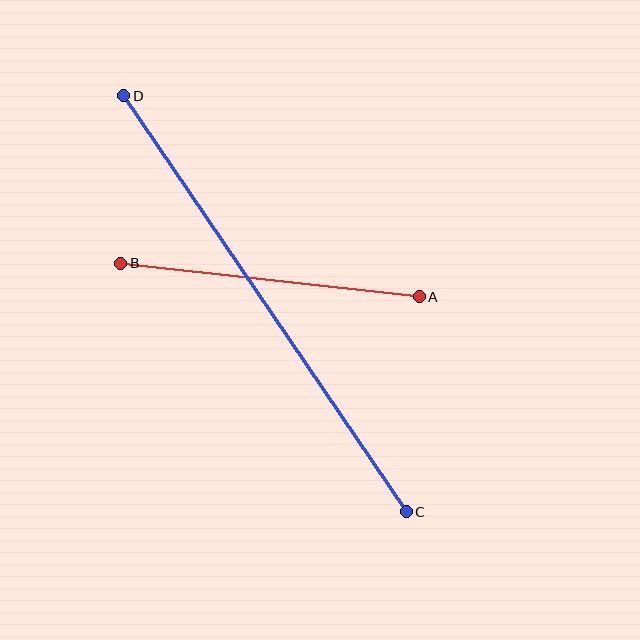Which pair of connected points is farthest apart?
Points C and D are farthest apart.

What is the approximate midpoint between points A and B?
The midpoint is at approximately (270, 280) pixels.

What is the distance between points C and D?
The distance is approximately 503 pixels.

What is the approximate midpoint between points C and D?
The midpoint is at approximately (265, 304) pixels.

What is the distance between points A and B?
The distance is approximately 300 pixels.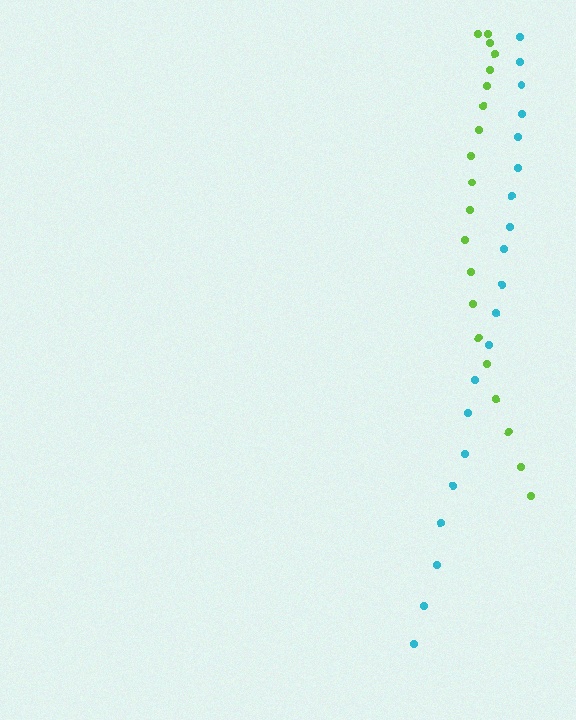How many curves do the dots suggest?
There are 2 distinct paths.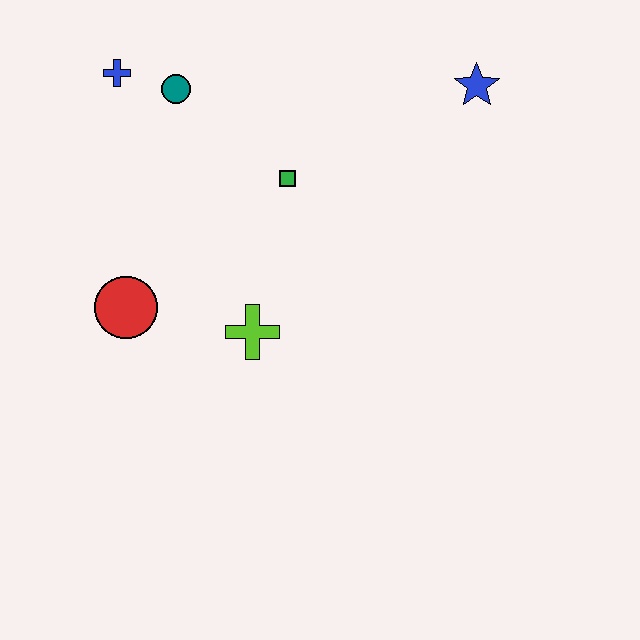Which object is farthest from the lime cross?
The blue star is farthest from the lime cross.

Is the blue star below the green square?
No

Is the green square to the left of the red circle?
No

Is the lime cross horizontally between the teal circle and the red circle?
No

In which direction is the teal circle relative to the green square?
The teal circle is to the left of the green square.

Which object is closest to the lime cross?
The red circle is closest to the lime cross.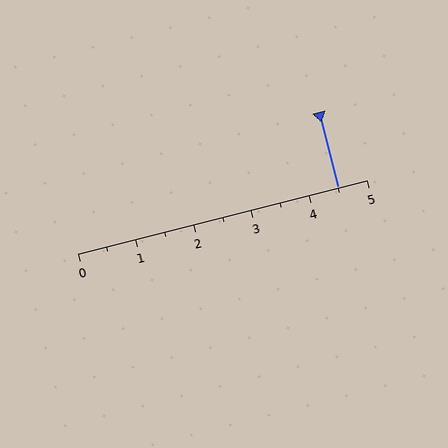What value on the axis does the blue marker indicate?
The marker indicates approximately 4.5.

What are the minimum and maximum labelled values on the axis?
The axis runs from 0 to 5.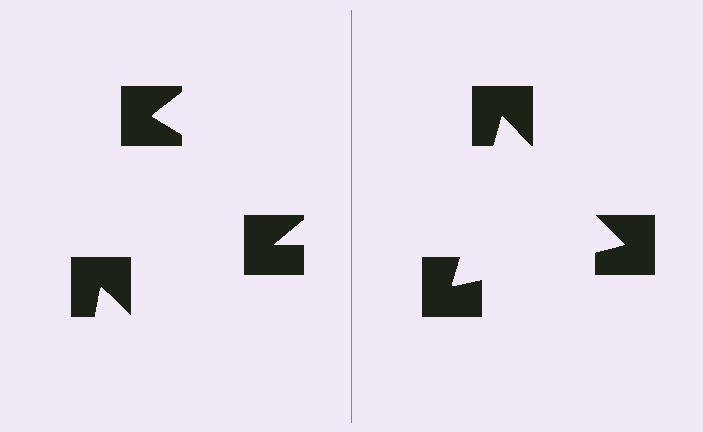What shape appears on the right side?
An illusory triangle.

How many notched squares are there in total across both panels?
6 — 3 on each side.